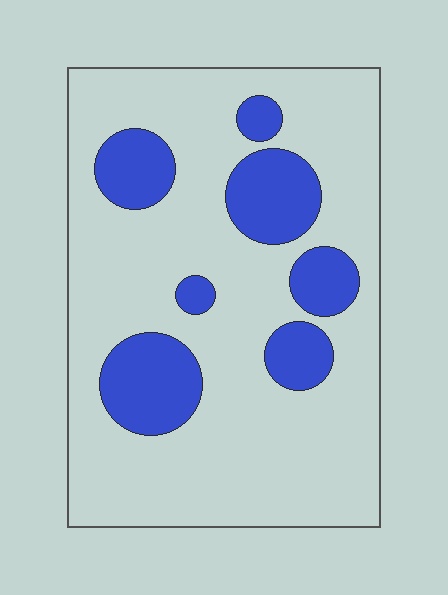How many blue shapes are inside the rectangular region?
7.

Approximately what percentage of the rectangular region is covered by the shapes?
Approximately 20%.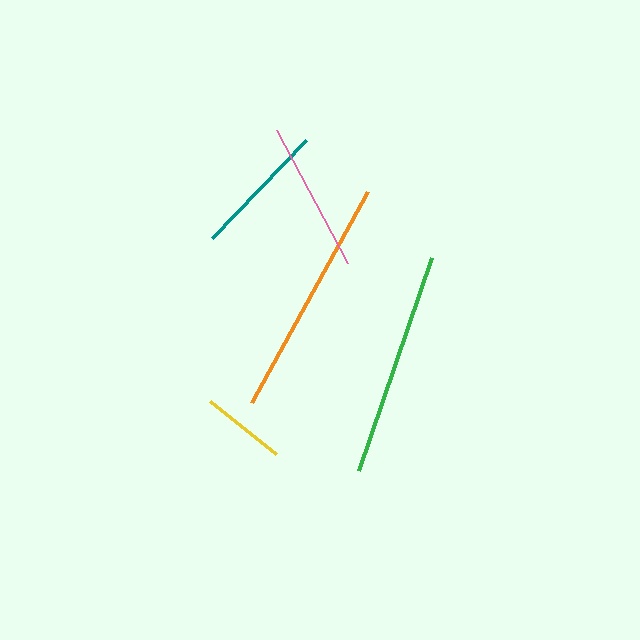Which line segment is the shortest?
The yellow line is the shortest at approximately 84 pixels.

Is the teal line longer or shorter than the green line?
The green line is longer than the teal line.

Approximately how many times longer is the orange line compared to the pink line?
The orange line is approximately 1.6 times the length of the pink line.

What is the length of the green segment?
The green segment is approximately 226 pixels long.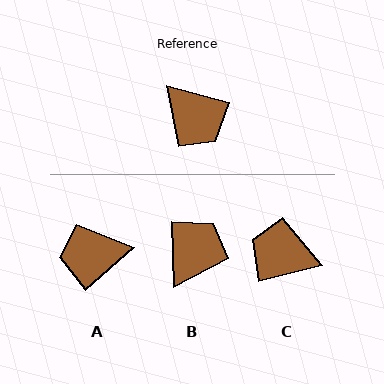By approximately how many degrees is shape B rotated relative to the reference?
Approximately 106 degrees counter-clockwise.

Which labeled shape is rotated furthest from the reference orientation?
C, about 151 degrees away.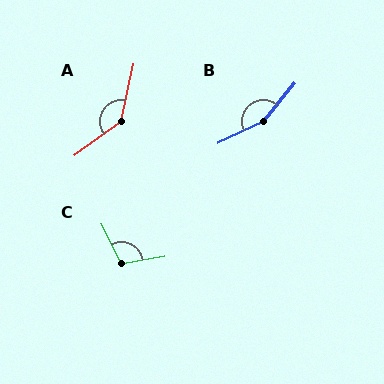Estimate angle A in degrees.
Approximately 139 degrees.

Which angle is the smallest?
C, at approximately 106 degrees.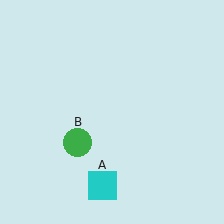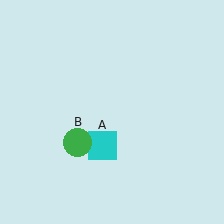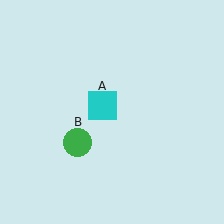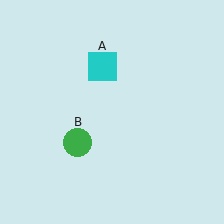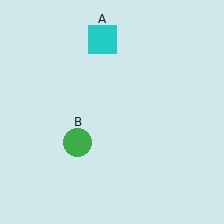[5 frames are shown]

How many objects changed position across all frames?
1 object changed position: cyan square (object A).